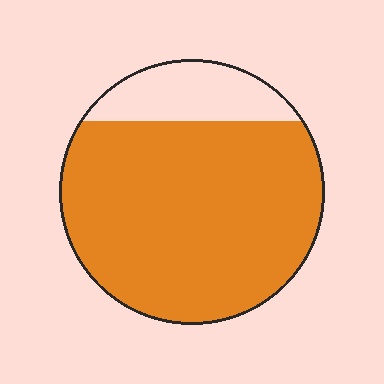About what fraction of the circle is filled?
About five sixths (5/6).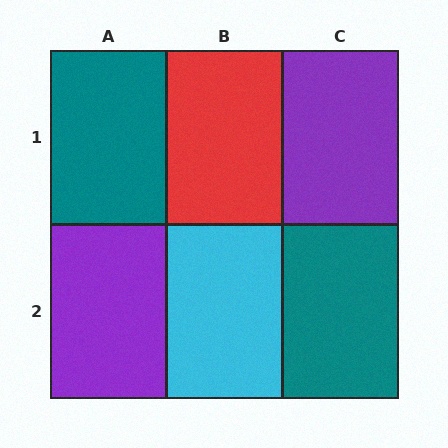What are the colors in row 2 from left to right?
Purple, cyan, teal.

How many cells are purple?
2 cells are purple.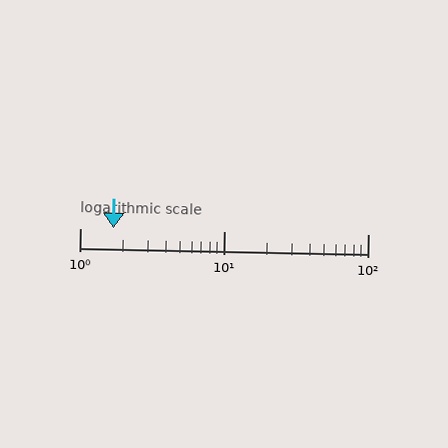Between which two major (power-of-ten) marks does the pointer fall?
The pointer is between 1 and 10.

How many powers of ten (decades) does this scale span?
The scale spans 2 decades, from 1 to 100.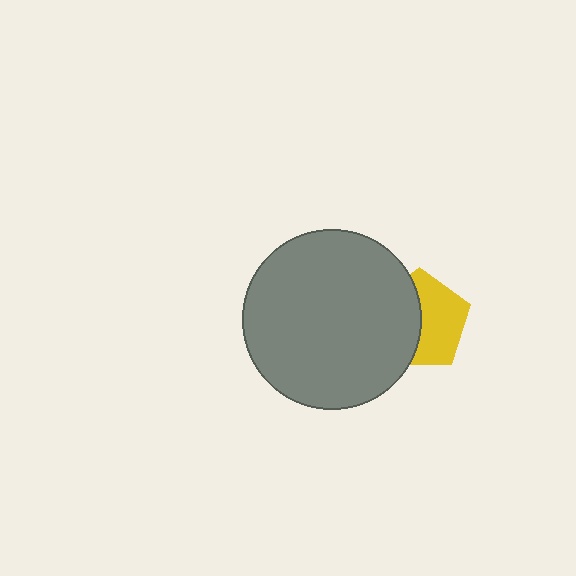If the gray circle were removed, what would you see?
You would see the complete yellow pentagon.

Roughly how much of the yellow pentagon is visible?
About half of it is visible (roughly 53%).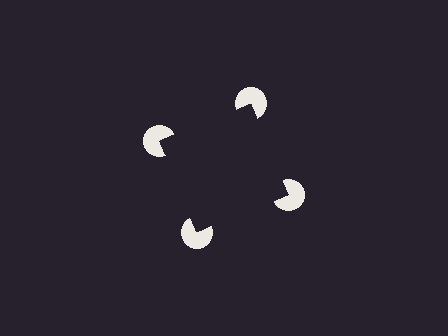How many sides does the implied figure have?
4 sides.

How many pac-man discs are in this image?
There are 4 — one at each vertex of the illusory square.